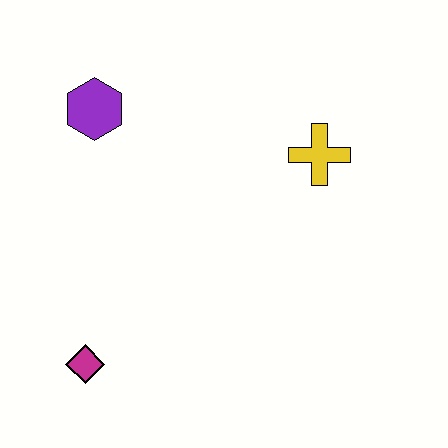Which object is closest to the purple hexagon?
The yellow cross is closest to the purple hexagon.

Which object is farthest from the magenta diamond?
The yellow cross is farthest from the magenta diamond.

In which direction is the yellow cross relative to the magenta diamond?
The yellow cross is to the right of the magenta diamond.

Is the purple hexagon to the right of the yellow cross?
No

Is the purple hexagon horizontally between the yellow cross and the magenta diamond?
Yes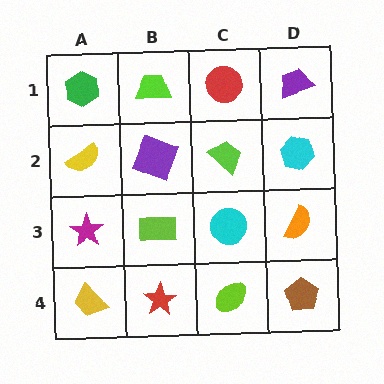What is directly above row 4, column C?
A cyan circle.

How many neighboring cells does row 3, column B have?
4.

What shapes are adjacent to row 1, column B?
A purple square (row 2, column B), a green hexagon (row 1, column A), a red circle (row 1, column C).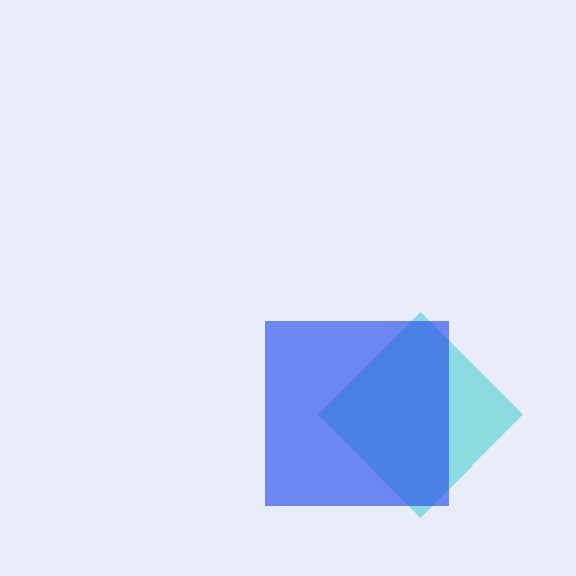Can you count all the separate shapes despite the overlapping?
Yes, there are 2 separate shapes.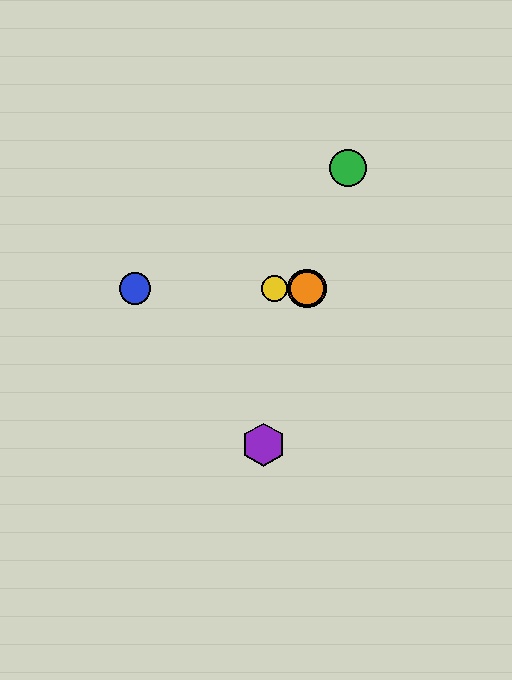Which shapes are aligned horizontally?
The red circle, the blue circle, the yellow circle, the orange circle are aligned horizontally.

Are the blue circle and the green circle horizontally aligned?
No, the blue circle is at y≈289 and the green circle is at y≈168.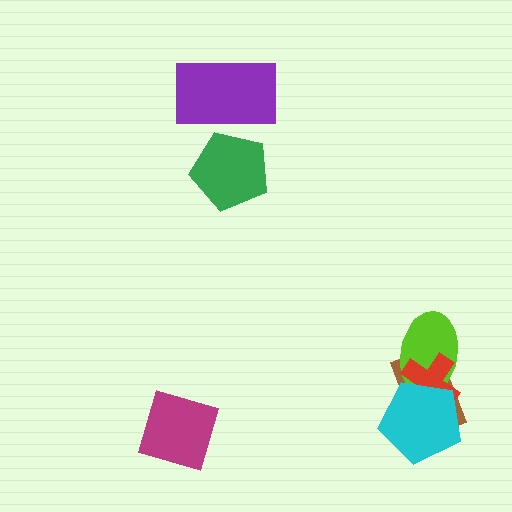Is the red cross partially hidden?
Yes, it is partially covered by another shape.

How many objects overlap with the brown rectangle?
3 objects overlap with the brown rectangle.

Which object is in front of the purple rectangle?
The green pentagon is in front of the purple rectangle.